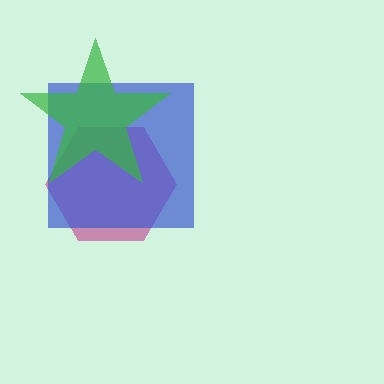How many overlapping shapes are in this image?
There are 3 overlapping shapes in the image.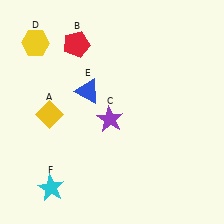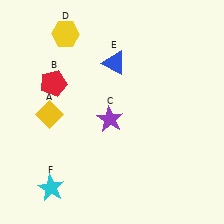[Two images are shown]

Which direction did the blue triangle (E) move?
The blue triangle (E) moved up.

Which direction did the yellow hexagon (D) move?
The yellow hexagon (D) moved right.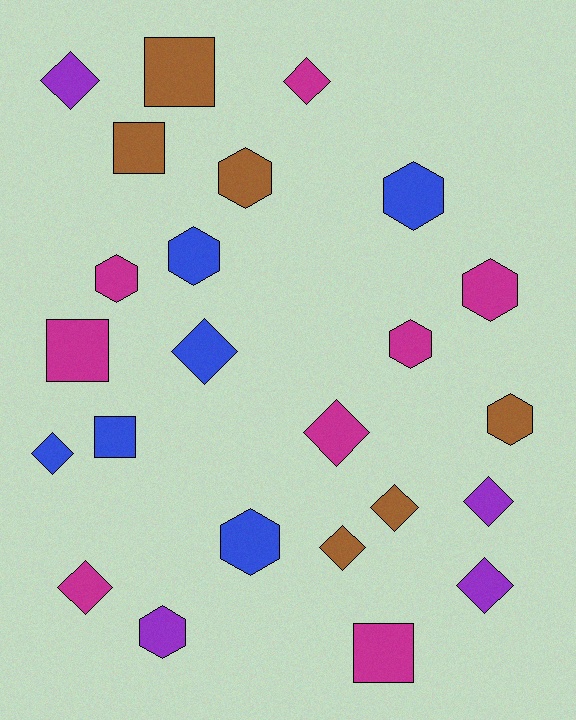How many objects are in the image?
There are 24 objects.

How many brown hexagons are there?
There are 2 brown hexagons.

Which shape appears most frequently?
Diamond, with 10 objects.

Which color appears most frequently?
Magenta, with 8 objects.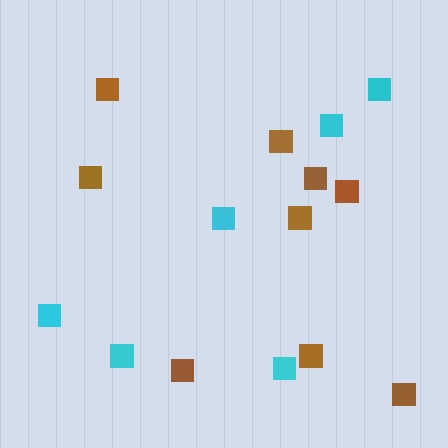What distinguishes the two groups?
There are 2 groups: one group of cyan squares (6) and one group of brown squares (9).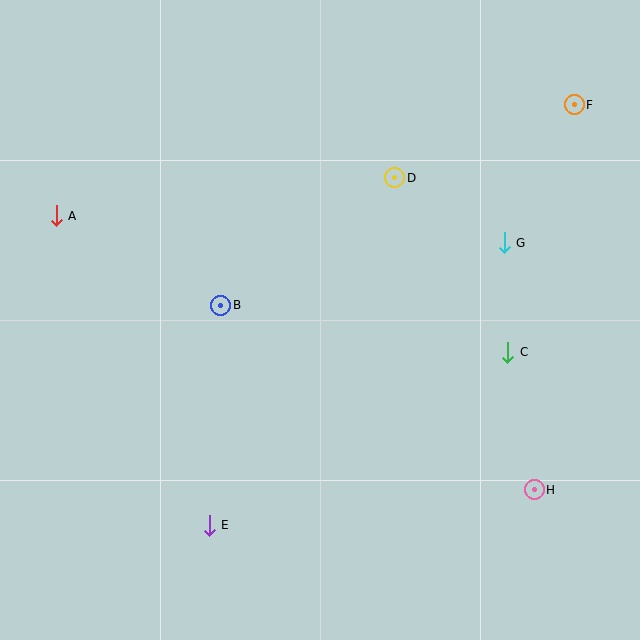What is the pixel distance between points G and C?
The distance between G and C is 110 pixels.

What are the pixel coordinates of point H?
Point H is at (534, 490).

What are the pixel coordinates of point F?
Point F is at (574, 105).